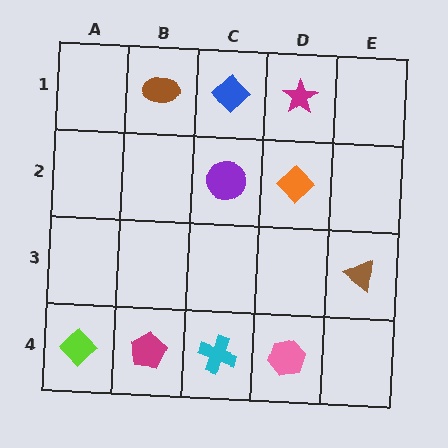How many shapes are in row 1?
3 shapes.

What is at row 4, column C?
A cyan cross.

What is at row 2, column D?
An orange diamond.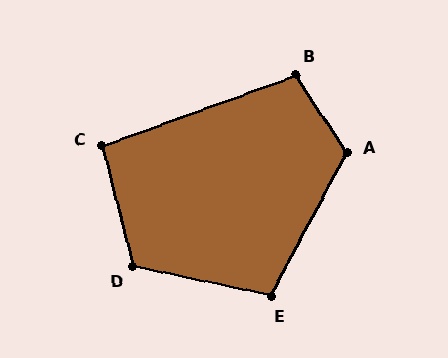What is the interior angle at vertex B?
Approximately 104 degrees (obtuse).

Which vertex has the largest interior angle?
A, at approximately 118 degrees.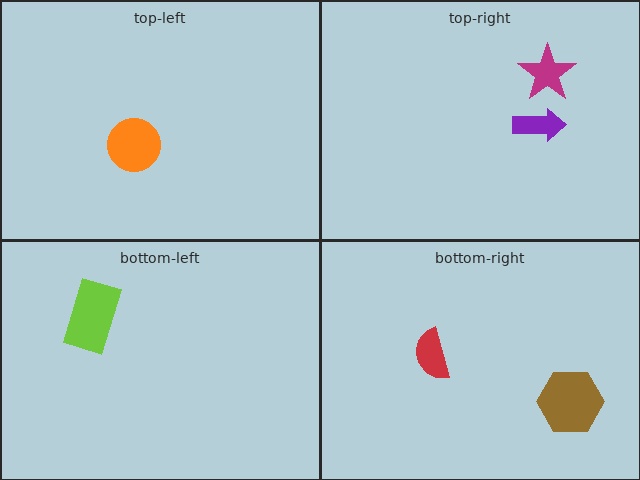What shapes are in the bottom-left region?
The lime rectangle.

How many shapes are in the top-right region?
2.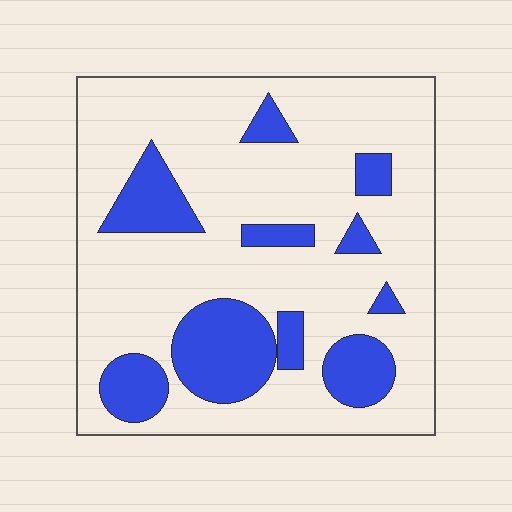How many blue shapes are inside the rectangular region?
10.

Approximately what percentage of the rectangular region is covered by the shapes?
Approximately 25%.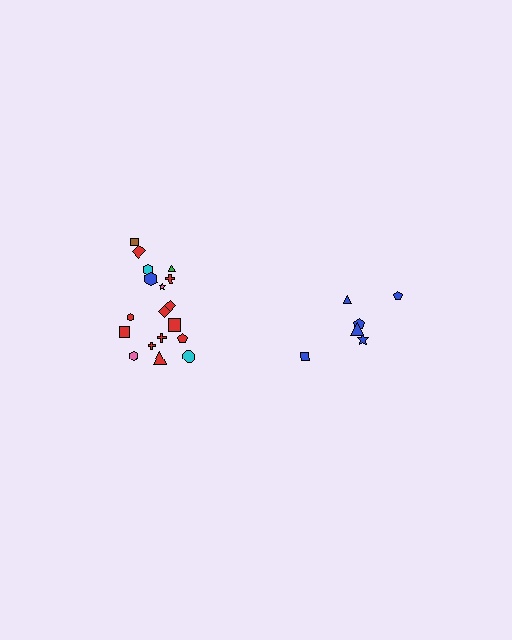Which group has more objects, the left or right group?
The left group.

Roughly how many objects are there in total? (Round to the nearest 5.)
Roughly 25 objects in total.